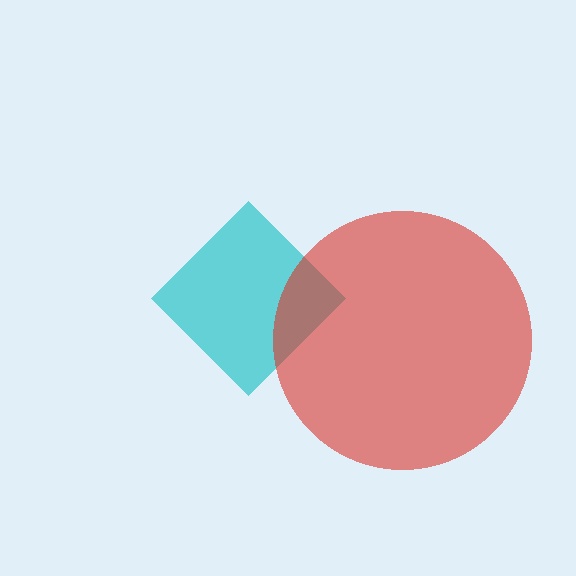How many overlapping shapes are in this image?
There are 2 overlapping shapes in the image.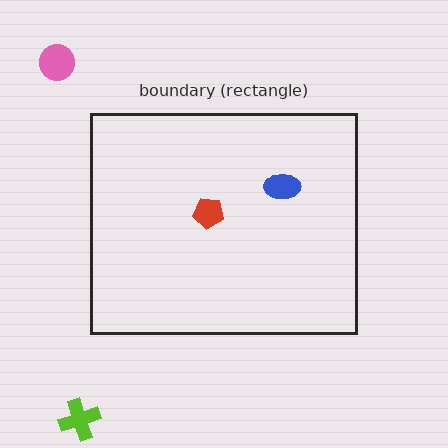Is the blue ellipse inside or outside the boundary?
Inside.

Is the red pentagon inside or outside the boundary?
Inside.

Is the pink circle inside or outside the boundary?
Outside.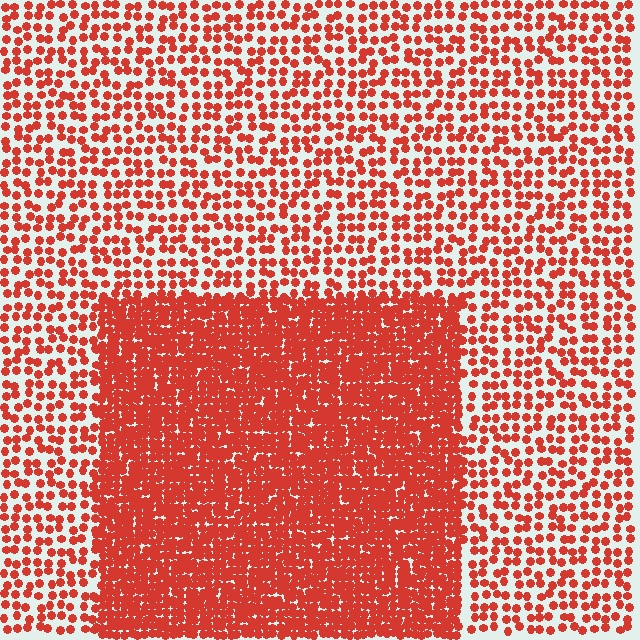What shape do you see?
I see a rectangle.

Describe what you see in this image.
The image contains small red elements arranged at two different densities. A rectangle-shaped region is visible where the elements are more densely packed than the surrounding area.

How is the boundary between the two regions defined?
The boundary is defined by a change in element density (approximately 2.5x ratio). All elements are the same color, size, and shape.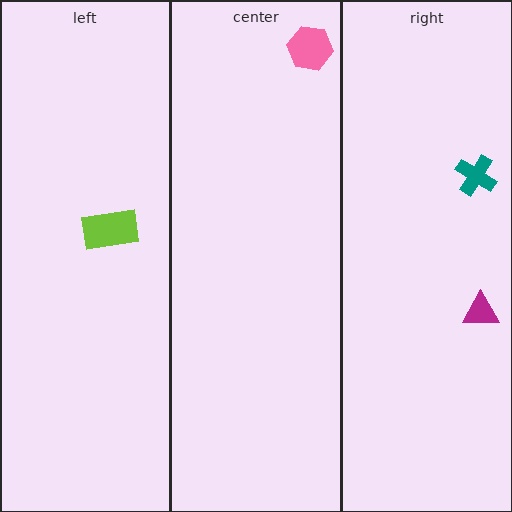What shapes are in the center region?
The pink hexagon.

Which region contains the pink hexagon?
The center region.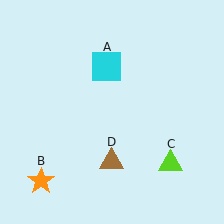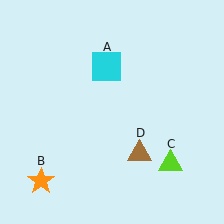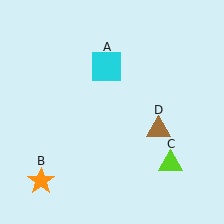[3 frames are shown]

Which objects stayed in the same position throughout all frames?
Cyan square (object A) and orange star (object B) and lime triangle (object C) remained stationary.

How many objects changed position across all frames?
1 object changed position: brown triangle (object D).